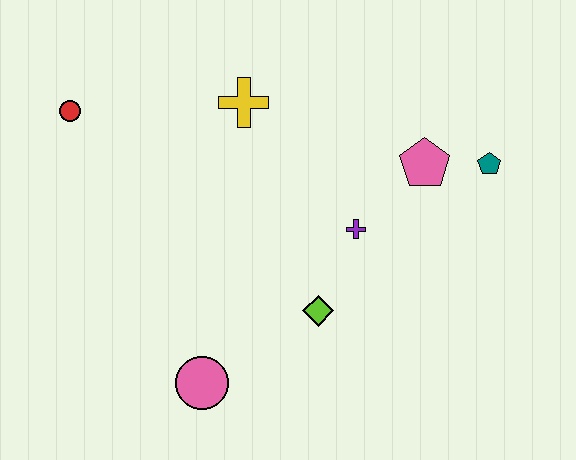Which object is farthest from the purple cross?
The red circle is farthest from the purple cross.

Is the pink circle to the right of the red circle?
Yes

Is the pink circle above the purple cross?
No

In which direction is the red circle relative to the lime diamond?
The red circle is to the left of the lime diamond.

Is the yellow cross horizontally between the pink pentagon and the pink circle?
Yes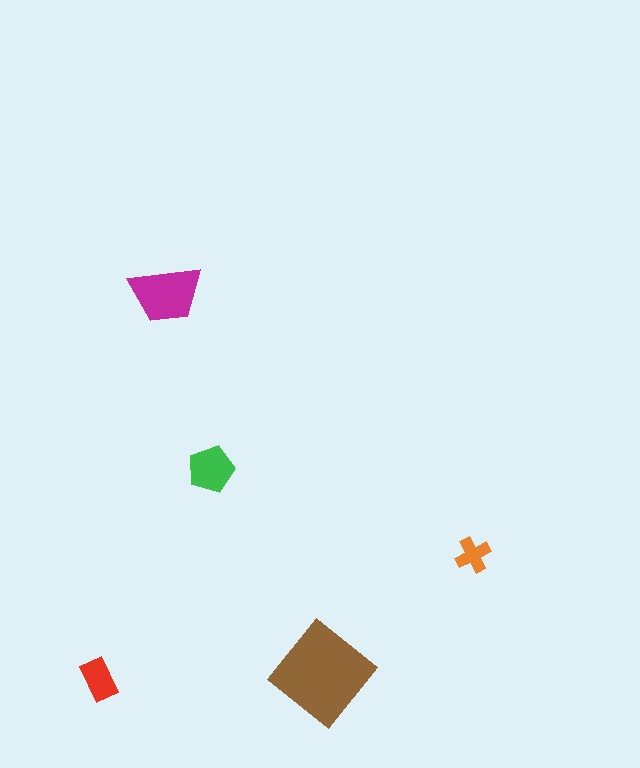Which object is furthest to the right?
The orange cross is rightmost.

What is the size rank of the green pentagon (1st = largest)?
3rd.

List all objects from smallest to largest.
The orange cross, the red rectangle, the green pentagon, the magenta trapezoid, the brown diamond.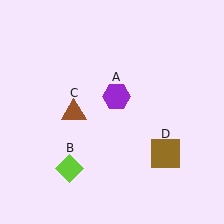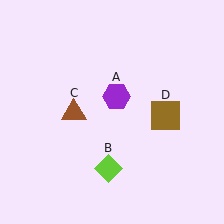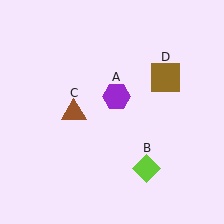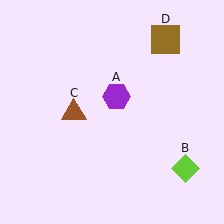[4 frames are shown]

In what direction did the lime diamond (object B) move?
The lime diamond (object B) moved right.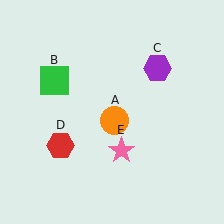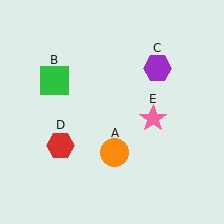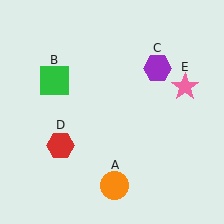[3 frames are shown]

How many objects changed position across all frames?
2 objects changed position: orange circle (object A), pink star (object E).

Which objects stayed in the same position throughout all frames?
Green square (object B) and purple hexagon (object C) and red hexagon (object D) remained stationary.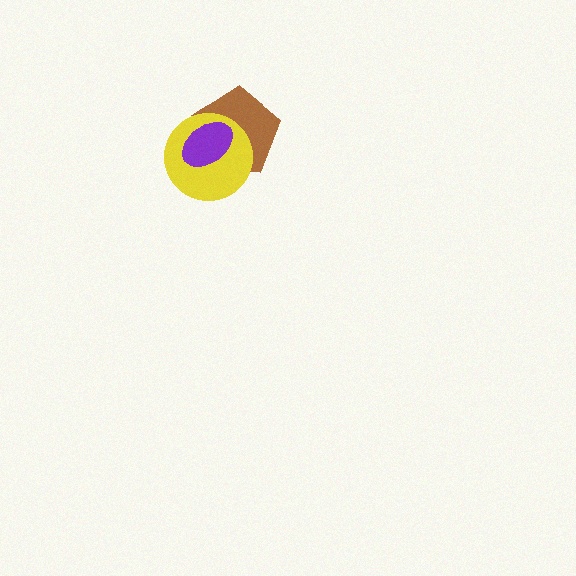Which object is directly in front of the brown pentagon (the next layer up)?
The yellow circle is directly in front of the brown pentagon.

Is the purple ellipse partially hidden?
No, no other shape covers it.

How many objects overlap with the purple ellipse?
2 objects overlap with the purple ellipse.